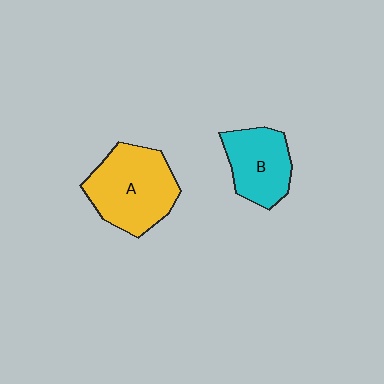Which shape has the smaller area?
Shape B (cyan).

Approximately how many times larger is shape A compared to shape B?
Approximately 1.4 times.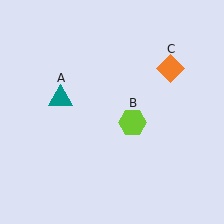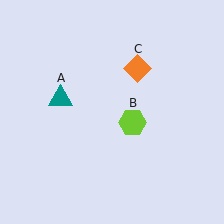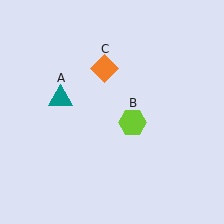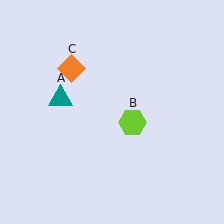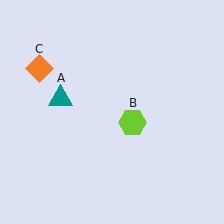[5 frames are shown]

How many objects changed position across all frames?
1 object changed position: orange diamond (object C).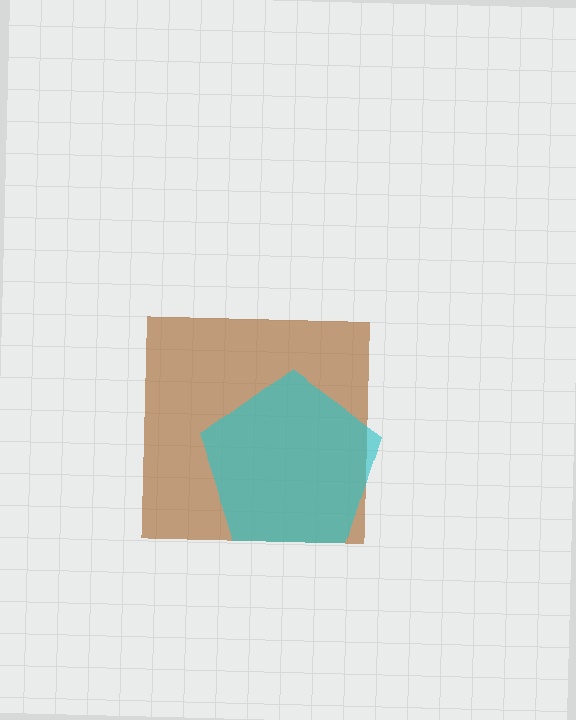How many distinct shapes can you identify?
There are 2 distinct shapes: a brown square, a cyan pentagon.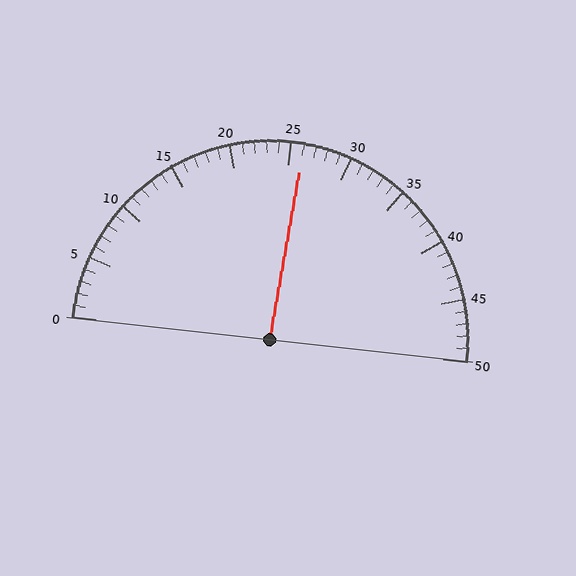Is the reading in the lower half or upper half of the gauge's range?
The reading is in the upper half of the range (0 to 50).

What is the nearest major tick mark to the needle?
The nearest major tick mark is 25.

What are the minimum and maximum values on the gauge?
The gauge ranges from 0 to 50.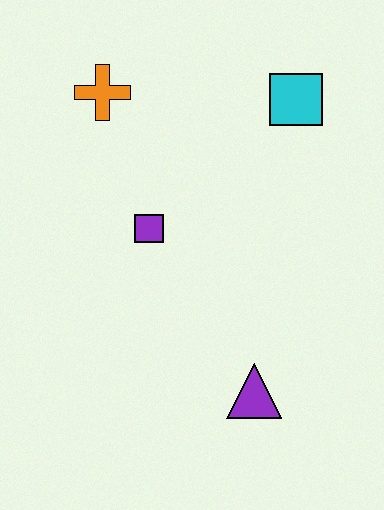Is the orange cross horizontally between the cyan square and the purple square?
No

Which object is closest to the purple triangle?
The purple square is closest to the purple triangle.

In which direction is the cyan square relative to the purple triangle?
The cyan square is above the purple triangle.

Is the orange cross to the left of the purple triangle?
Yes